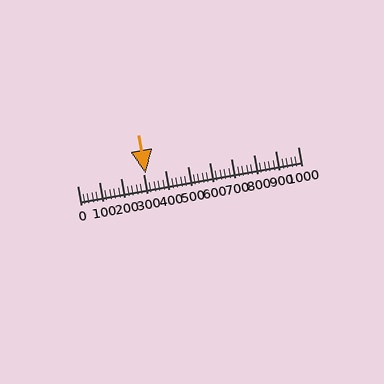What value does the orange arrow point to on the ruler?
The orange arrow points to approximately 310.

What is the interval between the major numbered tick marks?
The major tick marks are spaced 100 units apart.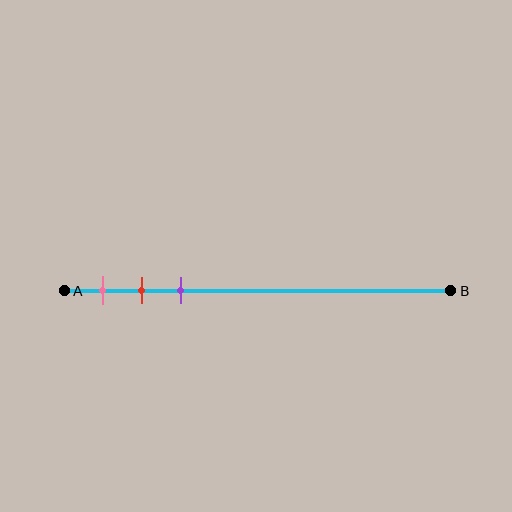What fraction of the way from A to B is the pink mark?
The pink mark is approximately 10% (0.1) of the way from A to B.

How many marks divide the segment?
There are 3 marks dividing the segment.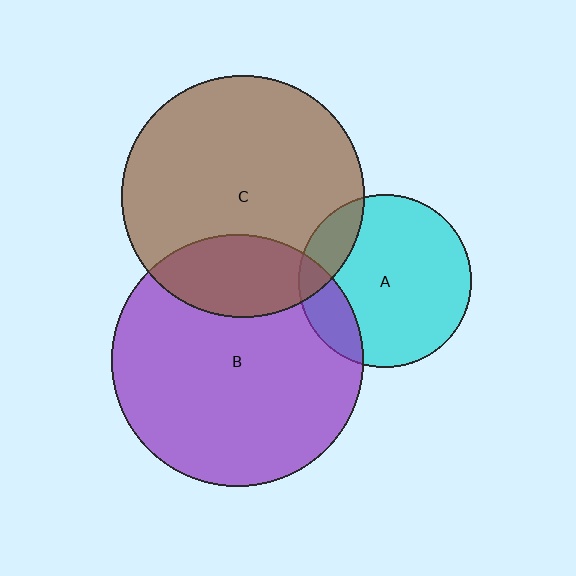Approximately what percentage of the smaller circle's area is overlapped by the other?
Approximately 15%.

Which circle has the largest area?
Circle B (purple).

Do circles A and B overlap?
Yes.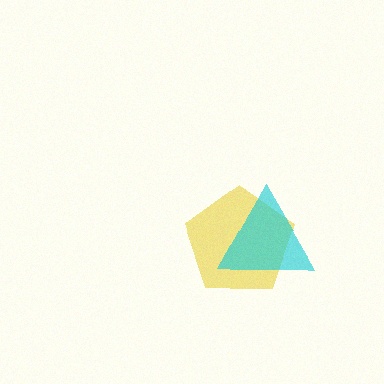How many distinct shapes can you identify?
There are 2 distinct shapes: a yellow pentagon, a cyan triangle.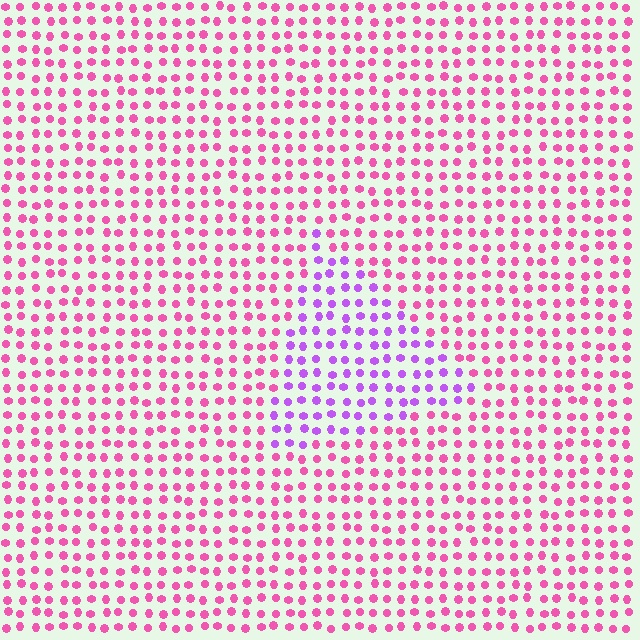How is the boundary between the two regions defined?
The boundary is defined purely by a slight shift in hue (about 44 degrees). Spacing, size, and orientation are identical on both sides.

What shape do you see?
I see a triangle.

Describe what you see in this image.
The image is filled with small pink elements in a uniform arrangement. A triangle-shaped region is visible where the elements are tinted to a slightly different hue, forming a subtle color boundary.